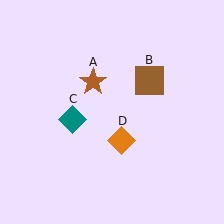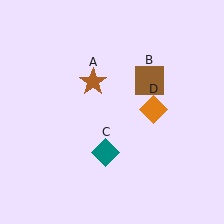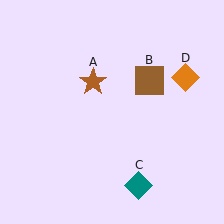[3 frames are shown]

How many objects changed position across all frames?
2 objects changed position: teal diamond (object C), orange diamond (object D).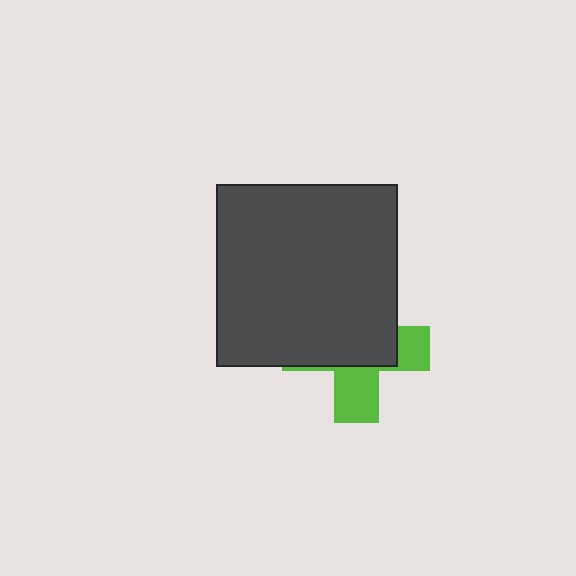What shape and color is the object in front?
The object in front is a dark gray square.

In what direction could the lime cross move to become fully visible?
The lime cross could move down. That would shift it out from behind the dark gray square entirely.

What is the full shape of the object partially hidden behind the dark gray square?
The partially hidden object is a lime cross.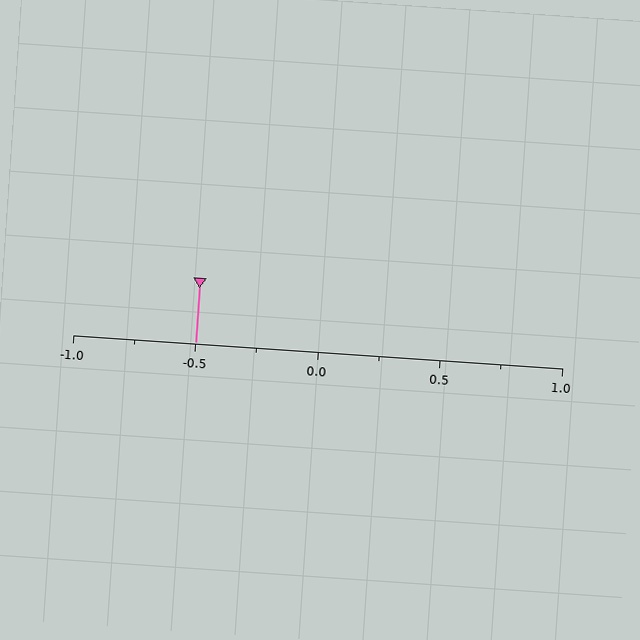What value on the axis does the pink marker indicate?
The marker indicates approximately -0.5.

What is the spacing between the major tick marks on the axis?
The major ticks are spaced 0.5 apart.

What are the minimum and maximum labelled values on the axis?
The axis runs from -1.0 to 1.0.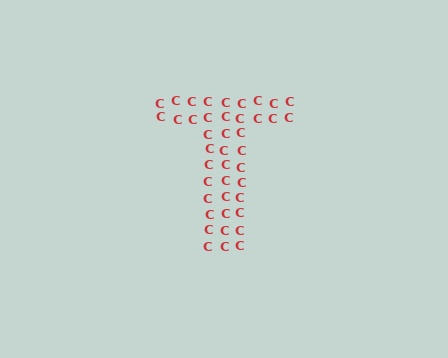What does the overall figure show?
The overall figure shows the letter T.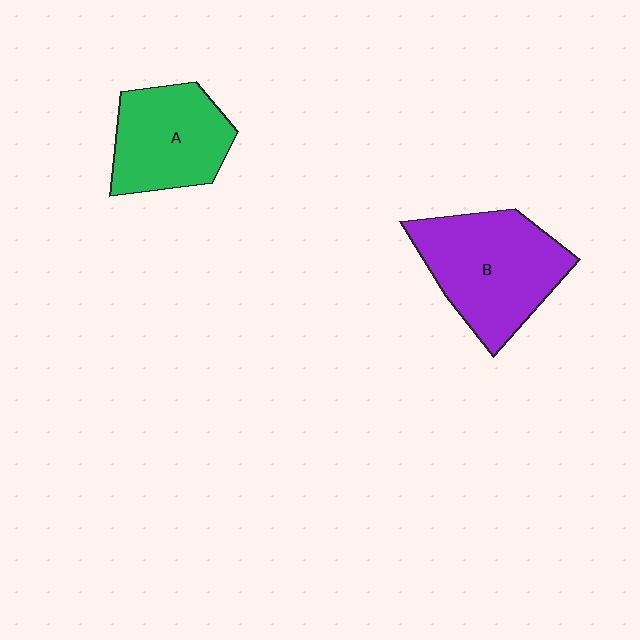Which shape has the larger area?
Shape B (purple).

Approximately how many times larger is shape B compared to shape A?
Approximately 1.3 times.